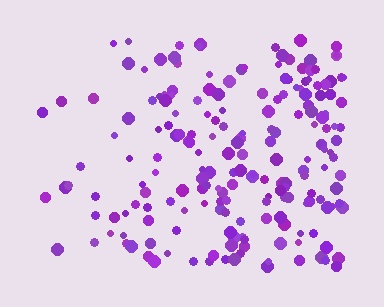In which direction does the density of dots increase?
From left to right, with the right side densest.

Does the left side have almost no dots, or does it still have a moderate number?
Still a moderate number, just noticeably fewer than the right.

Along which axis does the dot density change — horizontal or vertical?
Horizontal.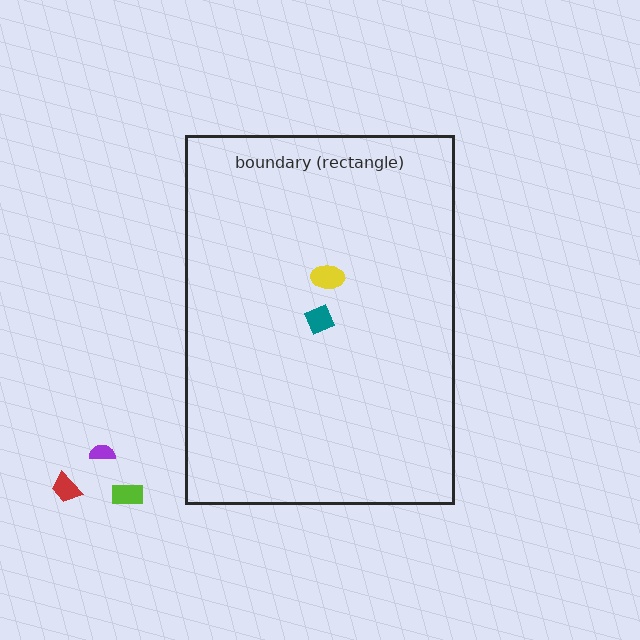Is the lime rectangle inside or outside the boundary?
Outside.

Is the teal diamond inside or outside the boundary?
Inside.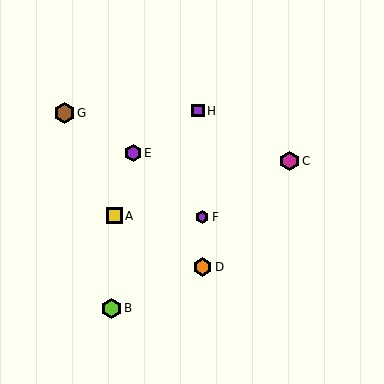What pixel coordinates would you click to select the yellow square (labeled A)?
Click at (115, 216) to select the yellow square A.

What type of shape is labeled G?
Shape G is a brown hexagon.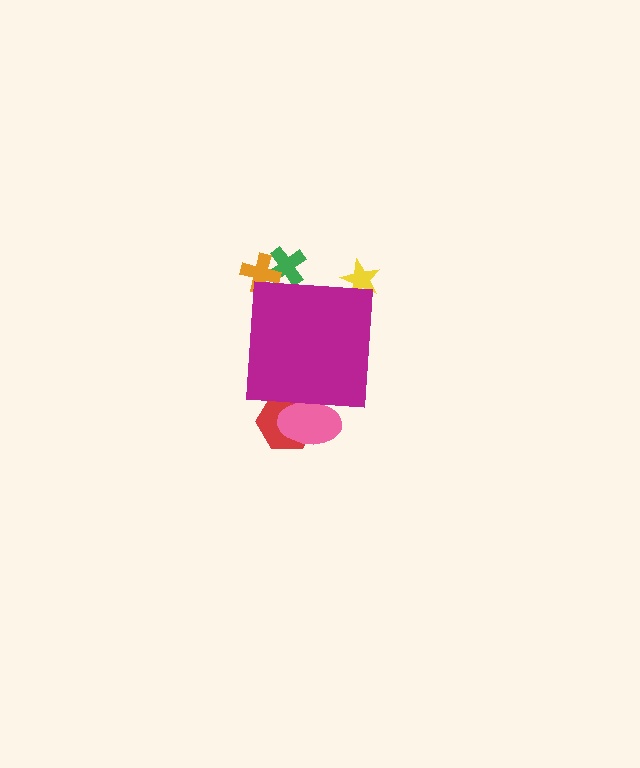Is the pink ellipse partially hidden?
Yes, the pink ellipse is partially hidden behind the magenta square.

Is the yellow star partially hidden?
Yes, the yellow star is partially hidden behind the magenta square.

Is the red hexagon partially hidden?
Yes, the red hexagon is partially hidden behind the magenta square.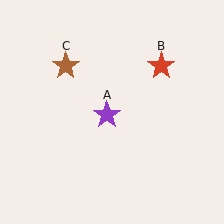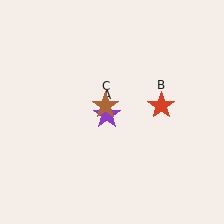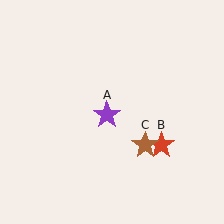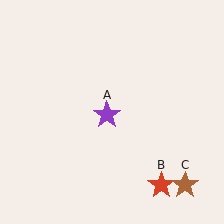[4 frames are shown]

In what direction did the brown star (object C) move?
The brown star (object C) moved down and to the right.